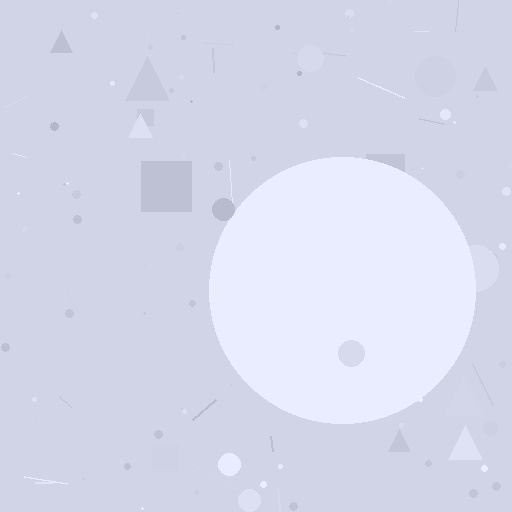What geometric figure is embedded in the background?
A circle is embedded in the background.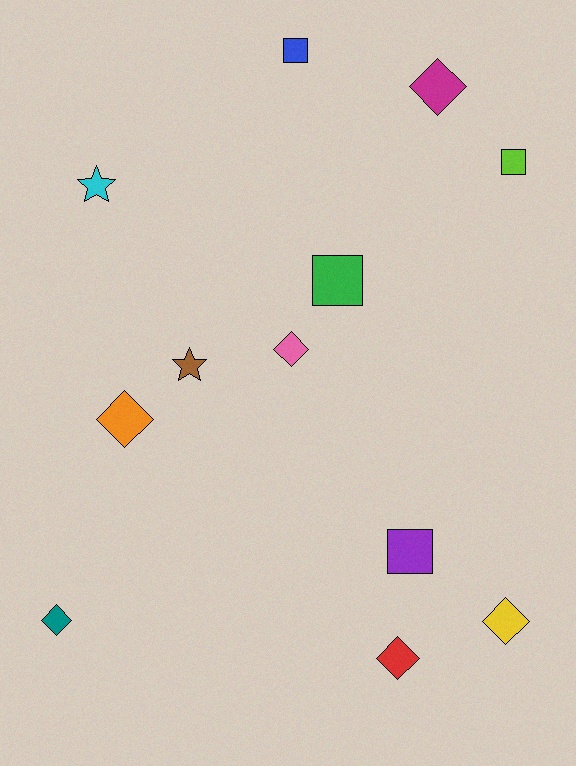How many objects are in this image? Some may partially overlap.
There are 12 objects.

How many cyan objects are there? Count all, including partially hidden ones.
There is 1 cyan object.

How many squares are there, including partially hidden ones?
There are 4 squares.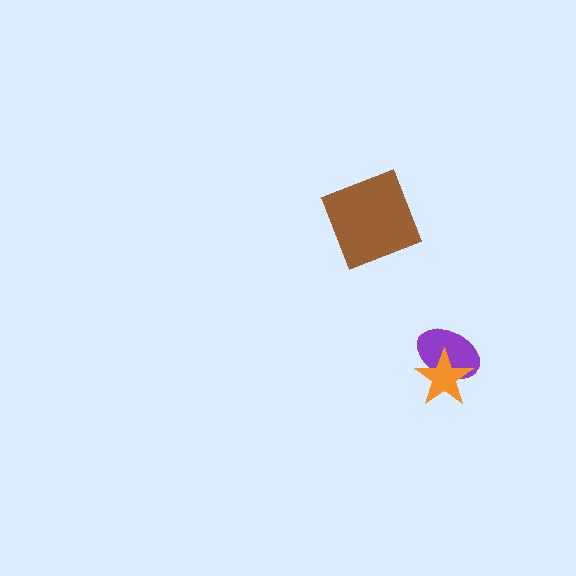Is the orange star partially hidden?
No, no other shape covers it.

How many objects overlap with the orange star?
1 object overlaps with the orange star.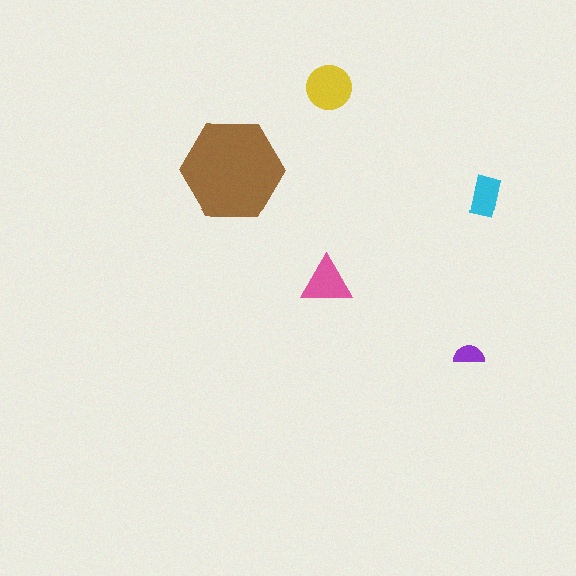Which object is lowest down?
The purple semicircle is bottommost.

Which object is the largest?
The brown hexagon.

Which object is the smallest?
The purple semicircle.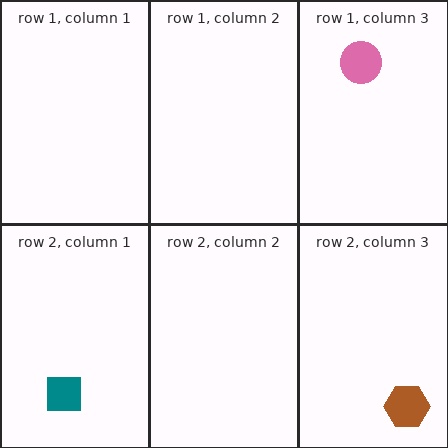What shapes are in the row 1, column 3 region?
The pink circle.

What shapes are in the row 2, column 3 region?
The brown hexagon.